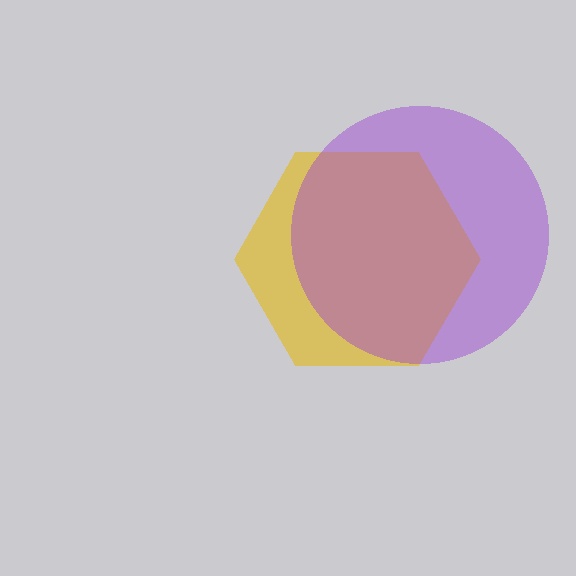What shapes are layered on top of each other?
The layered shapes are: a yellow hexagon, a purple circle.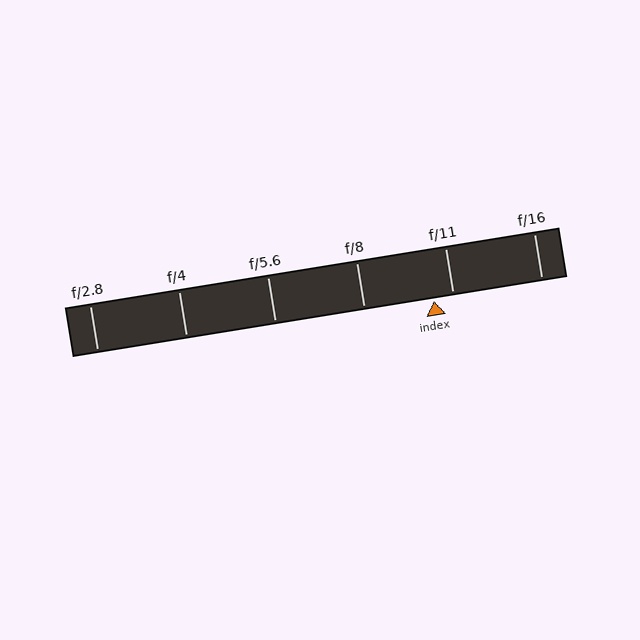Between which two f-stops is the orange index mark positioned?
The index mark is between f/8 and f/11.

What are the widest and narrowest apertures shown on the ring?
The widest aperture shown is f/2.8 and the narrowest is f/16.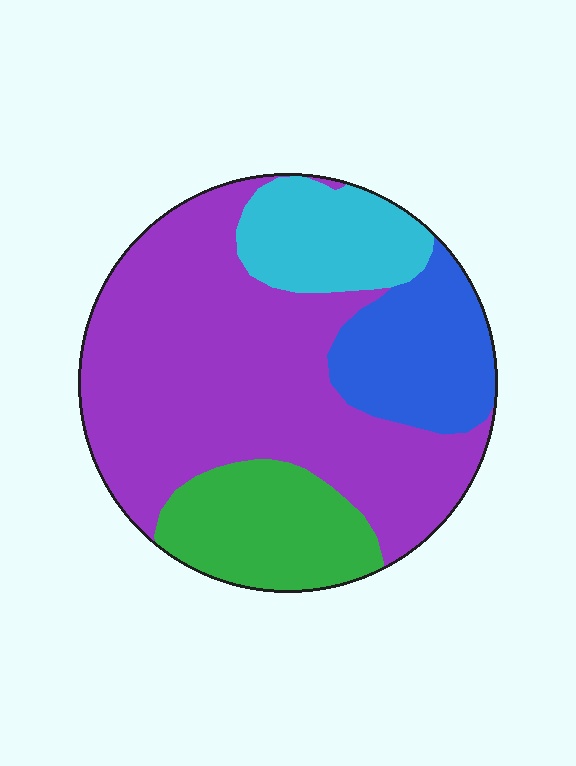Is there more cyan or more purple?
Purple.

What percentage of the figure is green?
Green covers around 15% of the figure.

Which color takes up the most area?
Purple, at roughly 55%.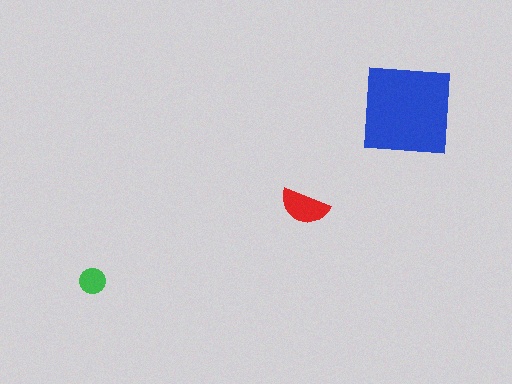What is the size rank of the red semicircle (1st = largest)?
2nd.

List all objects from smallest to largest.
The green circle, the red semicircle, the blue square.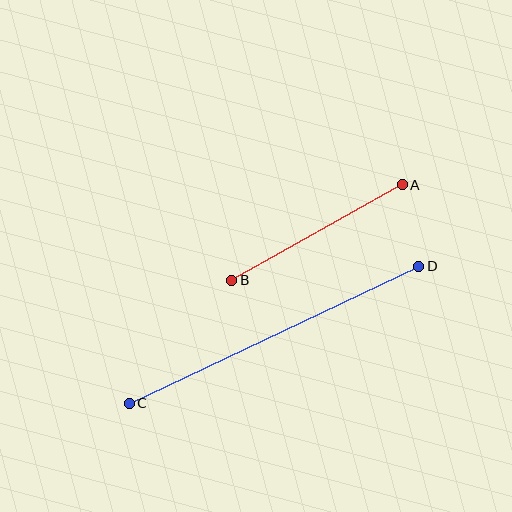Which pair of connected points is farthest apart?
Points C and D are farthest apart.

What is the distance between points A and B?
The distance is approximately 195 pixels.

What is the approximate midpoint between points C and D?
The midpoint is at approximately (274, 335) pixels.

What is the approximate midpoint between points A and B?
The midpoint is at approximately (317, 233) pixels.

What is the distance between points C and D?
The distance is approximately 320 pixels.